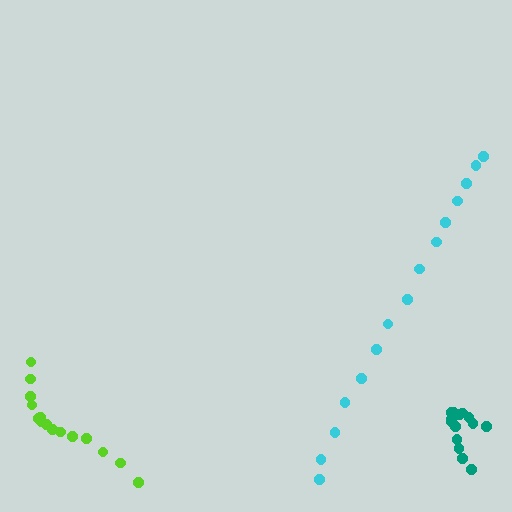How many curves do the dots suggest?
There are 3 distinct paths.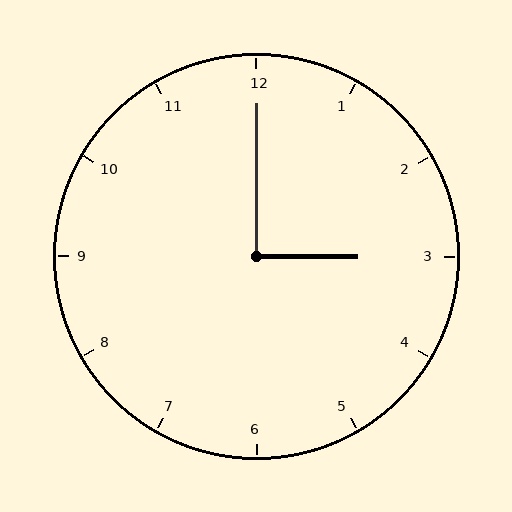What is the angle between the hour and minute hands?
Approximately 90 degrees.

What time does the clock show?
3:00.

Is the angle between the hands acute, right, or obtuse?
It is right.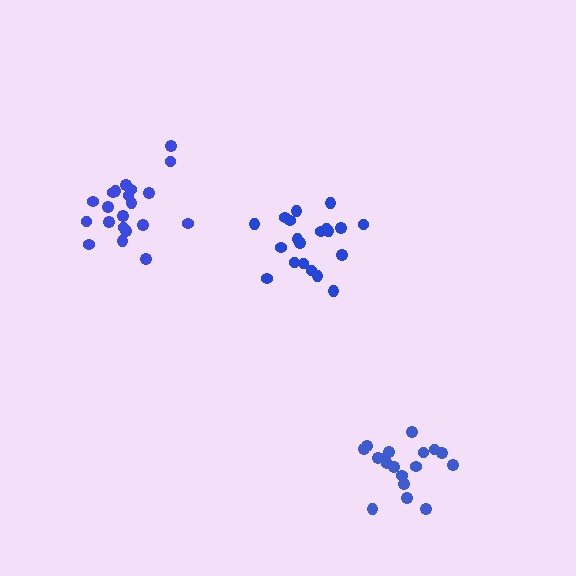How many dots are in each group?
Group 1: 20 dots, Group 2: 21 dots, Group 3: 18 dots (59 total).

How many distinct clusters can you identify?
There are 3 distinct clusters.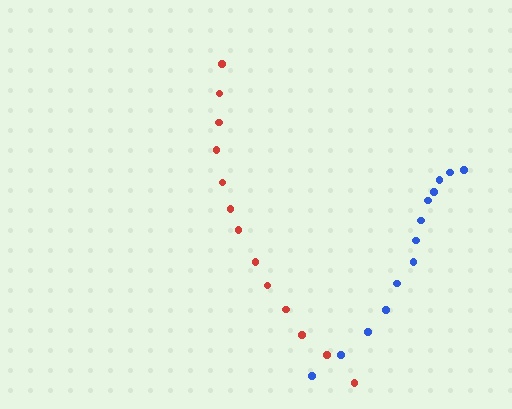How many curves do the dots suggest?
There are 2 distinct paths.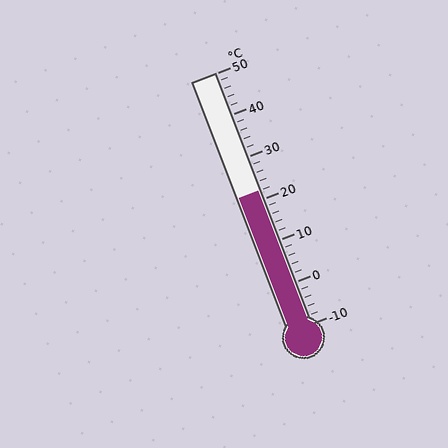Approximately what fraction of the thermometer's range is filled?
The thermometer is filled to approximately 55% of its range.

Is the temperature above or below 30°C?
The temperature is below 30°C.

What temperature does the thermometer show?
The thermometer shows approximately 22°C.